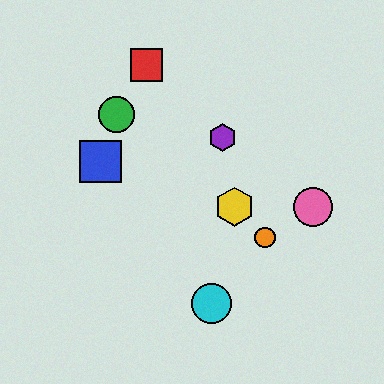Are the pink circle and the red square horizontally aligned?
No, the pink circle is at y≈207 and the red square is at y≈65.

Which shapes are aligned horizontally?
The yellow hexagon, the pink circle are aligned horizontally.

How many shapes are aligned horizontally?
2 shapes (the yellow hexagon, the pink circle) are aligned horizontally.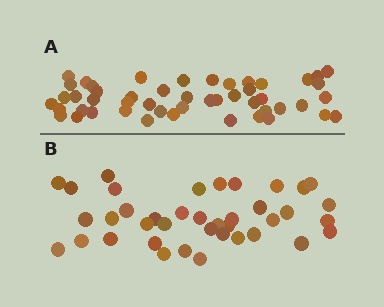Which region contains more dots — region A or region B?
Region A (the top region) has more dots.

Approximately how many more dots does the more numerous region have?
Region A has roughly 10 or so more dots than region B.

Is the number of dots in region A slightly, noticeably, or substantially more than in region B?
Region A has noticeably more, but not dramatically so. The ratio is roughly 1.3 to 1.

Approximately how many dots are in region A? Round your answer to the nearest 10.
About 50 dots. (The exact count is 49, which rounds to 50.)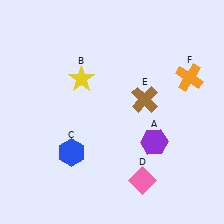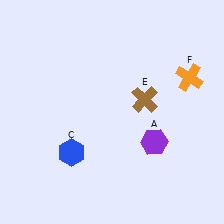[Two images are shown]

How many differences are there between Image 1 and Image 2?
There are 2 differences between the two images.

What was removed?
The yellow star (B), the pink diamond (D) were removed in Image 2.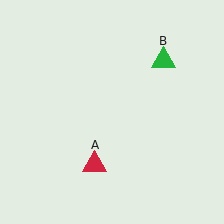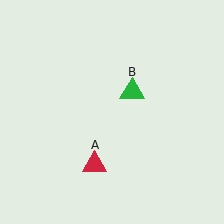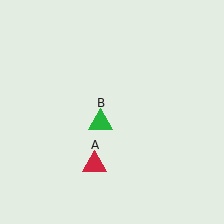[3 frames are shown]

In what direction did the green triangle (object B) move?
The green triangle (object B) moved down and to the left.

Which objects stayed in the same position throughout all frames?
Red triangle (object A) remained stationary.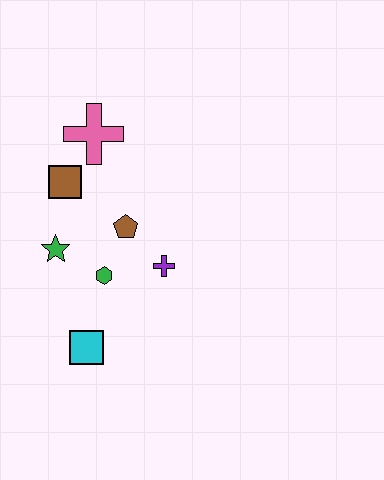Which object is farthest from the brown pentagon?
The cyan square is farthest from the brown pentagon.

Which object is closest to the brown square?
The pink cross is closest to the brown square.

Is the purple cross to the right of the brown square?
Yes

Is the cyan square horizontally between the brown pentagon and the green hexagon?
No